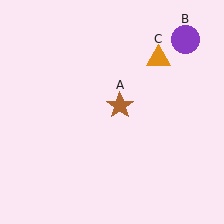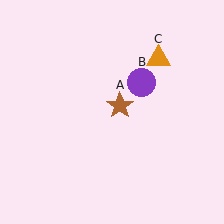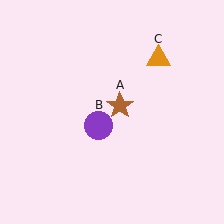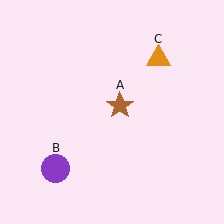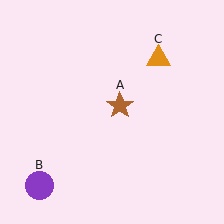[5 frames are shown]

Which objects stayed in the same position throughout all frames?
Brown star (object A) and orange triangle (object C) remained stationary.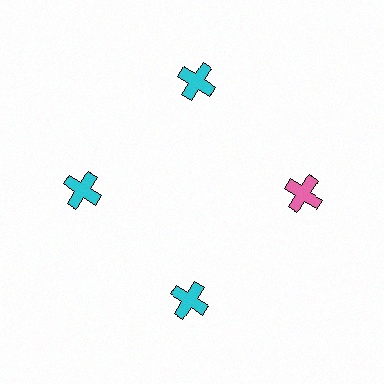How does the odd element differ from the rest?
It has a different color: pink instead of cyan.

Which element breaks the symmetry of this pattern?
The pink cross at roughly the 3 o'clock position breaks the symmetry. All other shapes are cyan crosses.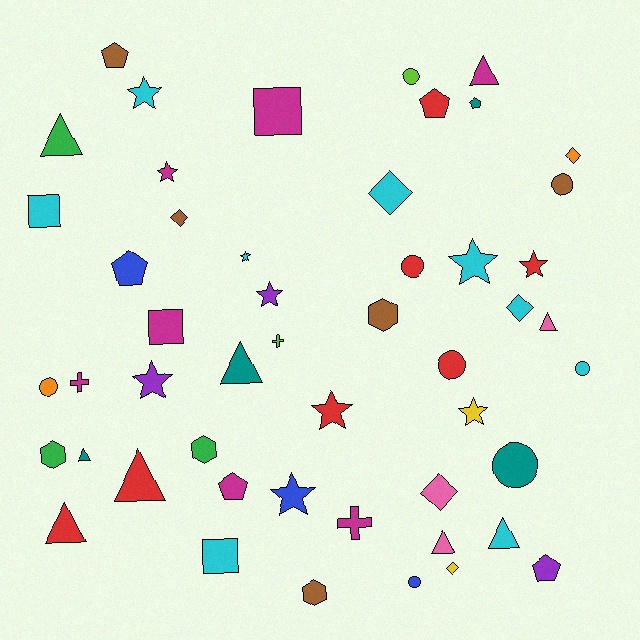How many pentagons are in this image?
There are 6 pentagons.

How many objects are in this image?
There are 50 objects.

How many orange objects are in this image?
There are 2 orange objects.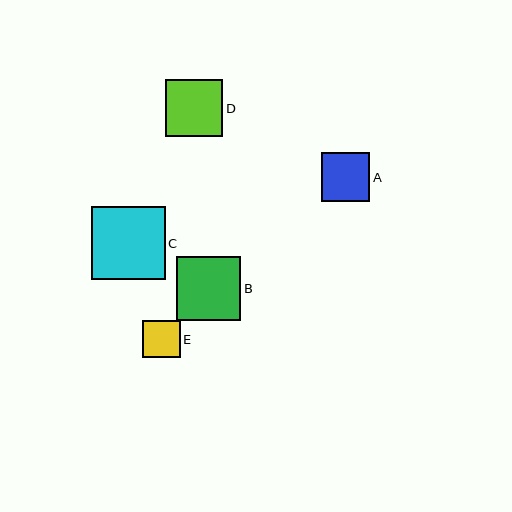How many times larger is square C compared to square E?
Square C is approximately 1.9 times the size of square E.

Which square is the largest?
Square C is the largest with a size of approximately 73 pixels.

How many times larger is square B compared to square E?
Square B is approximately 1.7 times the size of square E.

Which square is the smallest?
Square E is the smallest with a size of approximately 38 pixels.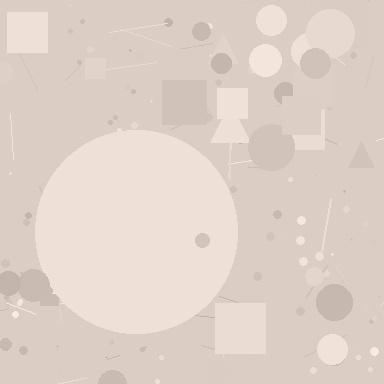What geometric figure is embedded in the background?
A circle is embedded in the background.